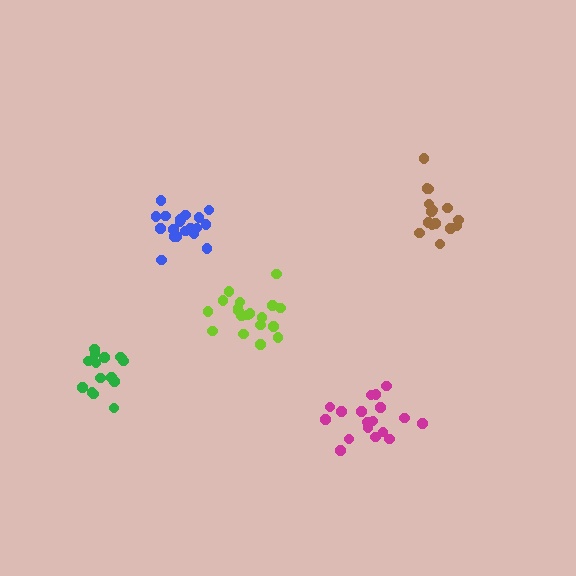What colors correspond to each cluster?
The clusters are colored: blue, lime, green, brown, magenta.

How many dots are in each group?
Group 1: 19 dots, Group 2: 19 dots, Group 3: 15 dots, Group 4: 15 dots, Group 5: 18 dots (86 total).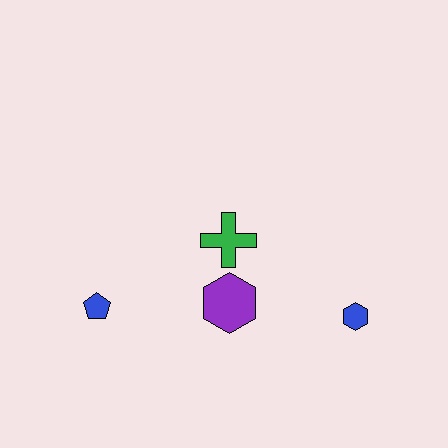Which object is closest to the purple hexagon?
The green cross is closest to the purple hexagon.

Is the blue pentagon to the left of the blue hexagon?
Yes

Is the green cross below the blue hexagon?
No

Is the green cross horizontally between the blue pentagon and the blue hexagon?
Yes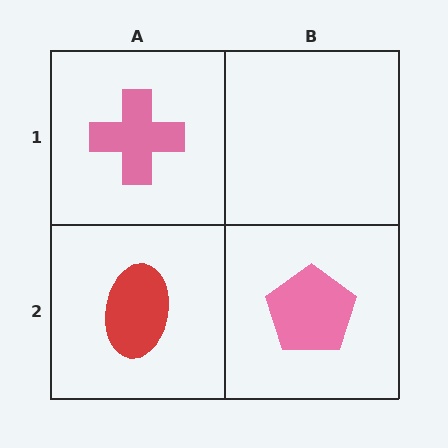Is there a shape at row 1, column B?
No, that cell is empty.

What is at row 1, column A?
A pink cross.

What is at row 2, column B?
A pink pentagon.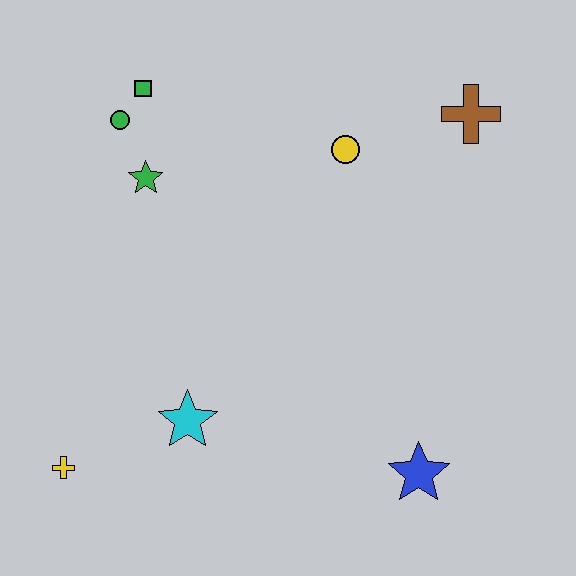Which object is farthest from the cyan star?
The brown cross is farthest from the cyan star.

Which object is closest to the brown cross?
The yellow circle is closest to the brown cross.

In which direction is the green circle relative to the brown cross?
The green circle is to the left of the brown cross.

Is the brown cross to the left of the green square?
No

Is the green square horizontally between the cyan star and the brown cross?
No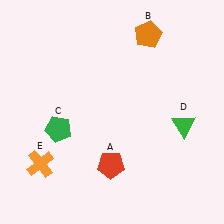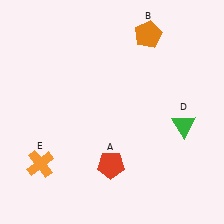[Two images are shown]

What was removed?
The green pentagon (C) was removed in Image 2.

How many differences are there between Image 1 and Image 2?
There is 1 difference between the two images.